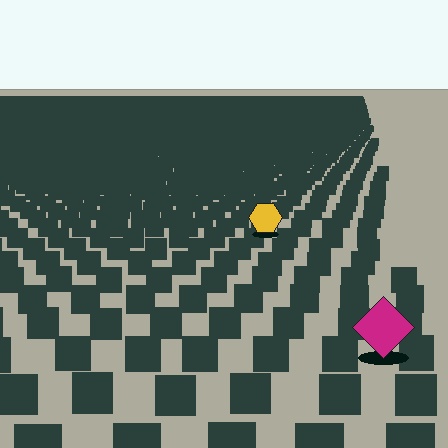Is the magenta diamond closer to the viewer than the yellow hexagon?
Yes. The magenta diamond is closer — you can tell from the texture gradient: the ground texture is coarser near it.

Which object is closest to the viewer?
The magenta diamond is closest. The texture marks near it are larger and more spread out.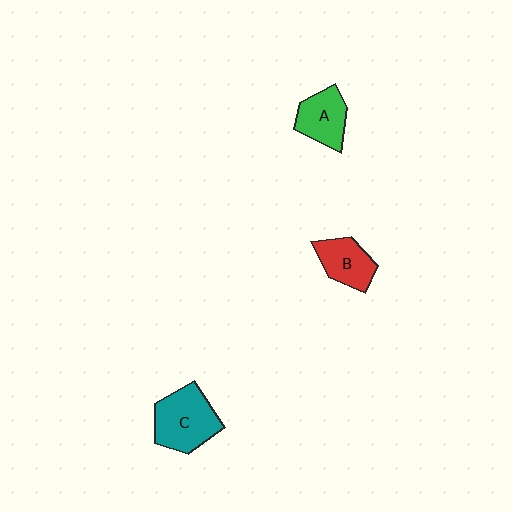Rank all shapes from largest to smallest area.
From largest to smallest: C (teal), A (green), B (red).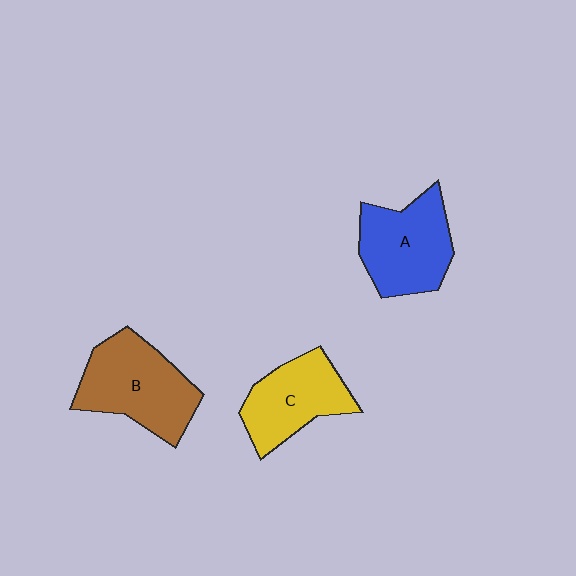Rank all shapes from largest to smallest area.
From largest to smallest: B (brown), A (blue), C (yellow).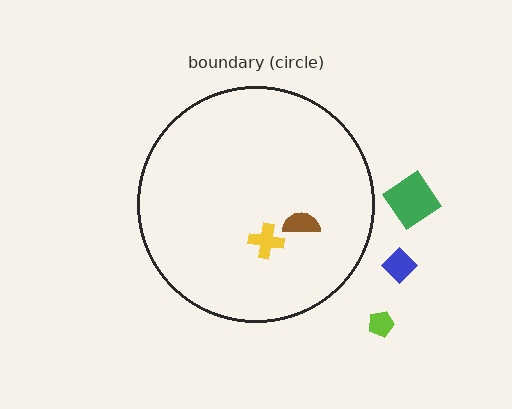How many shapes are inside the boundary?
2 inside, 3 outside.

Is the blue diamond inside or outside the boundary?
Outside.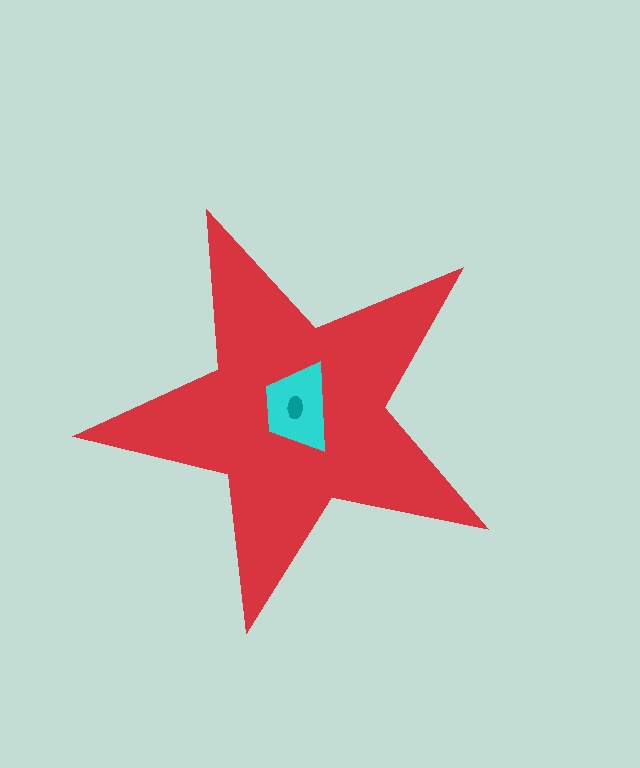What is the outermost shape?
The red star.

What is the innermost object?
The teal ellipse.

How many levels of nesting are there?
3.